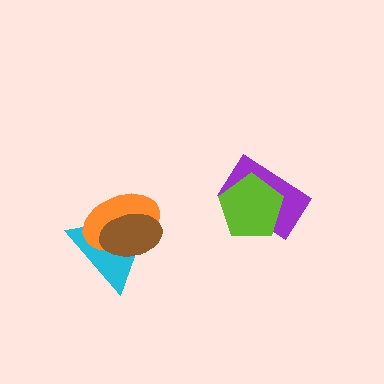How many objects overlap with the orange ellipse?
2 objects overlap with the orange ellipse.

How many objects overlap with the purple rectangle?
1 object overlaps with the purple rectangle.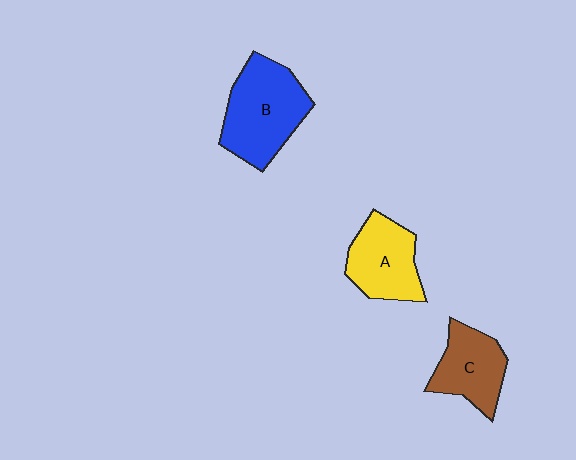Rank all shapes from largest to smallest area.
From largest to smallest: B (blue), A (yellow), C (brown).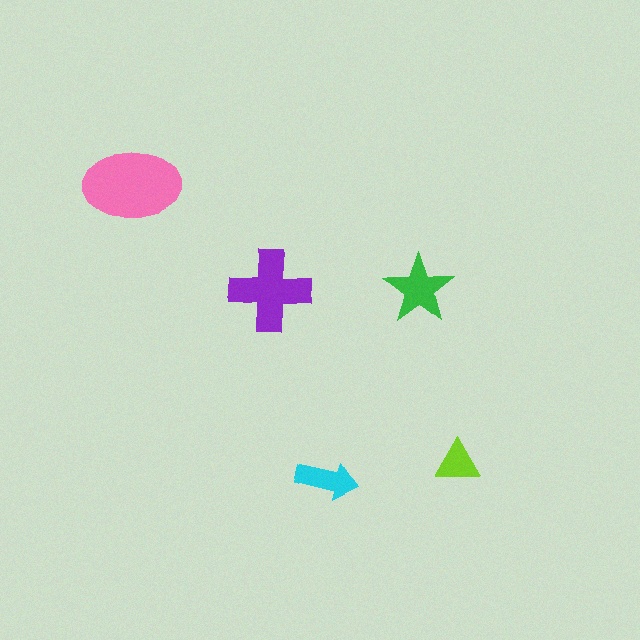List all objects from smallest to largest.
The lime triangle, the cyan arrow, the green star, the purple cross, the pink ellipse.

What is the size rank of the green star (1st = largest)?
3rd.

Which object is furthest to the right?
The lime triangle is rightmost.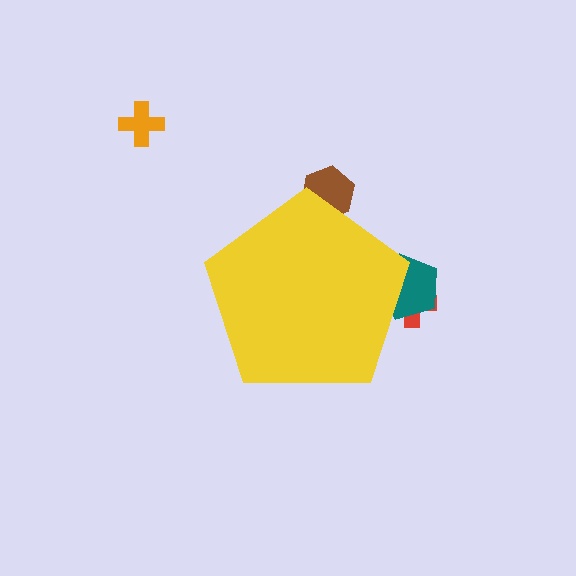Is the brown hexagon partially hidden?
Yes, the brown hexagon is partially hidden behind the yellow pentagon.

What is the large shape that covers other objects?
A yellow pentagon.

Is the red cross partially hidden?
Yes, the red cross is partially hidden behind the yellow pentagon.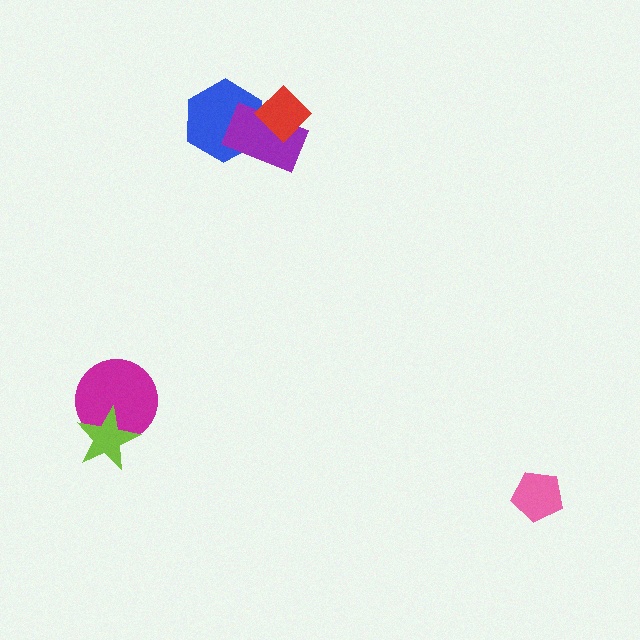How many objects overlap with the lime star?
1 object overlaps with the lime star.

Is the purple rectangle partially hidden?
Yes, it is partially covered by another shape.